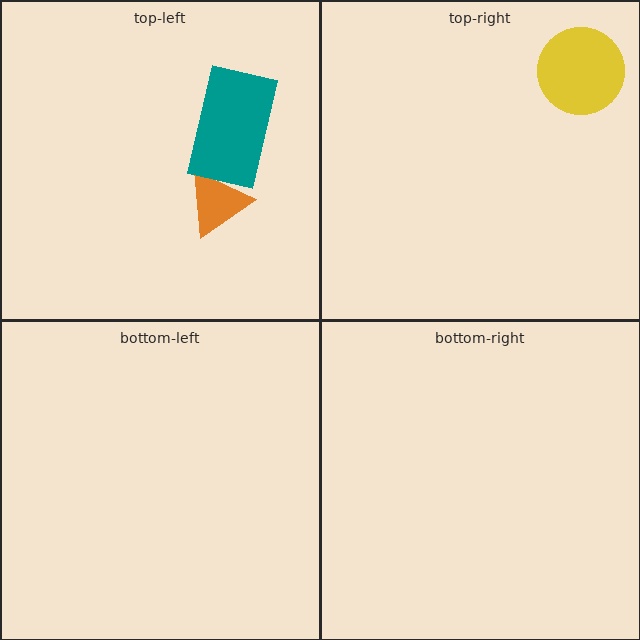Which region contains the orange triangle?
The top-left region.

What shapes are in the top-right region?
The yellow circle.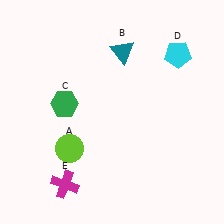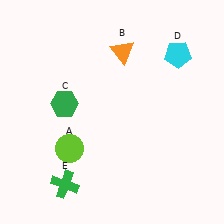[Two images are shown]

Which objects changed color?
B changed from teal to orange. E changed from magenta to green.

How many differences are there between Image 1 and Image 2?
There are 2 differences between the two images.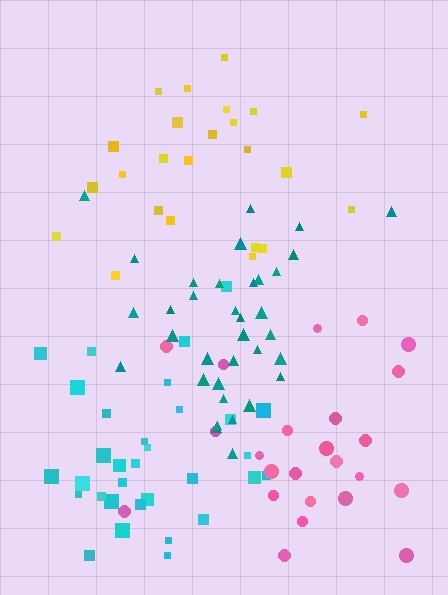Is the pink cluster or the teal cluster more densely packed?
Teal.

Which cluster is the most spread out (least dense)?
Yellow.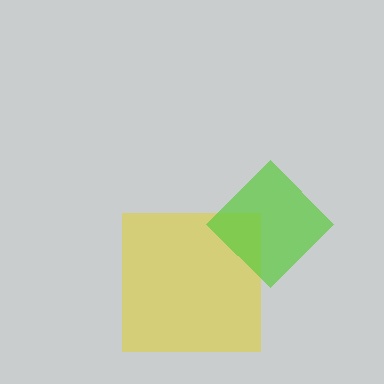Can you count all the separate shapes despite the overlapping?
Yes, there are 2 separate shapes.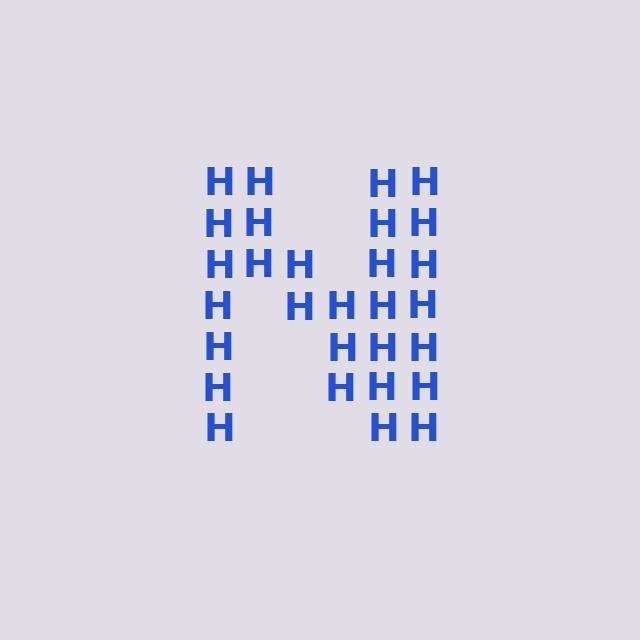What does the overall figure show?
The overall figure shows the letter N.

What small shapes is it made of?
It is made of small letter H's.